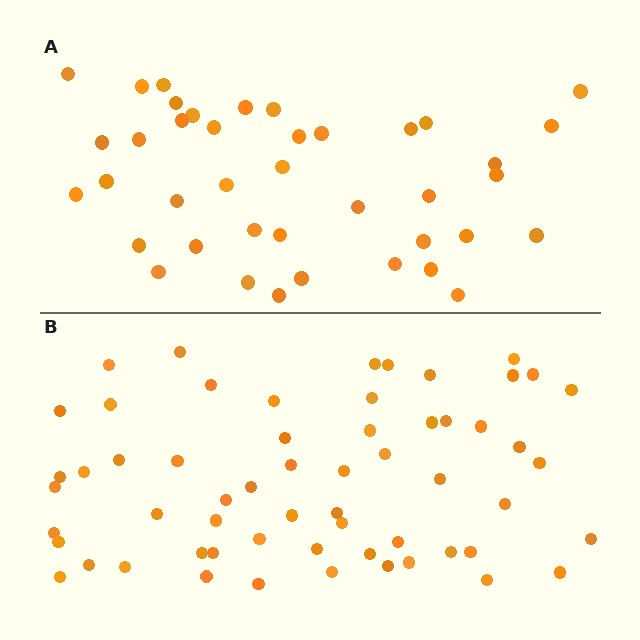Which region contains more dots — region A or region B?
Region B (the bottom region) has more dots.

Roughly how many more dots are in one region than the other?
Region B has approximately 20 more dots than region A.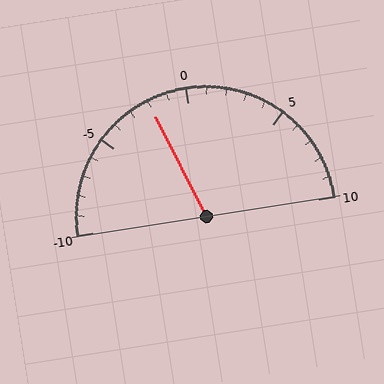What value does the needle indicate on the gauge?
The needle indicates approximately -2.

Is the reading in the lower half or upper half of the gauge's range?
The reading is in the lower half of the range (-10 to 10).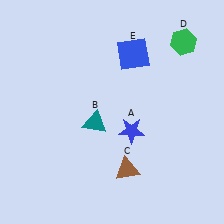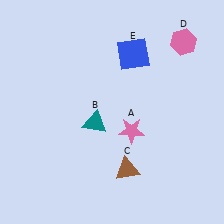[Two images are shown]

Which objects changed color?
A changed from blue to pink. D changed from green to pink.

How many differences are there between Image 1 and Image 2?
There are 2 differences between the two images.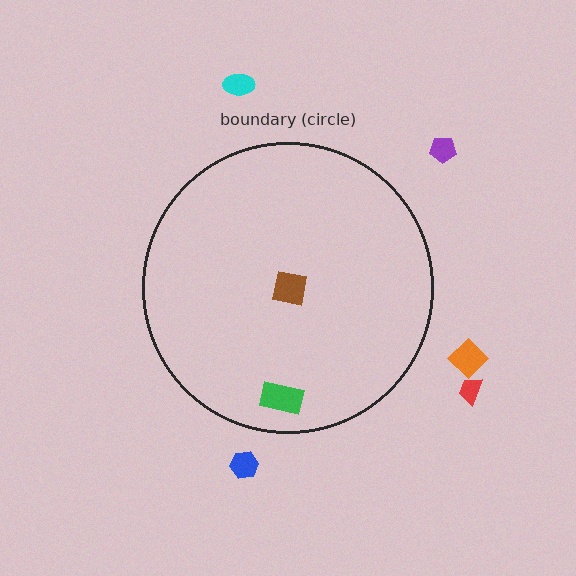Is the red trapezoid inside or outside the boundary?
Outside.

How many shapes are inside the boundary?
2 inside, 5 outside.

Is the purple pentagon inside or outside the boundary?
Outside.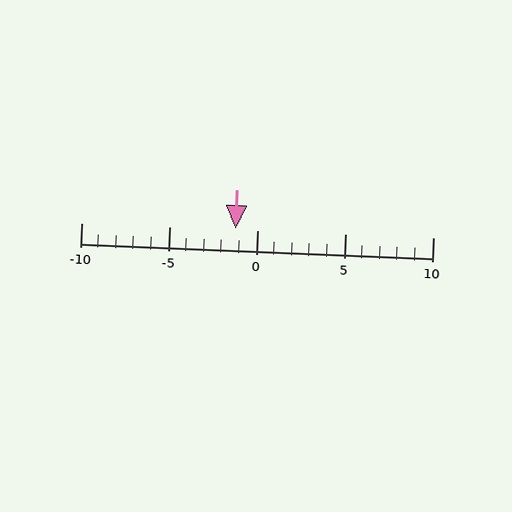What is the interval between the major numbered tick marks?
The major tick marks are spaced 5 units apart.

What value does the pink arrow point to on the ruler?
The pink arrow points to approximately -1.